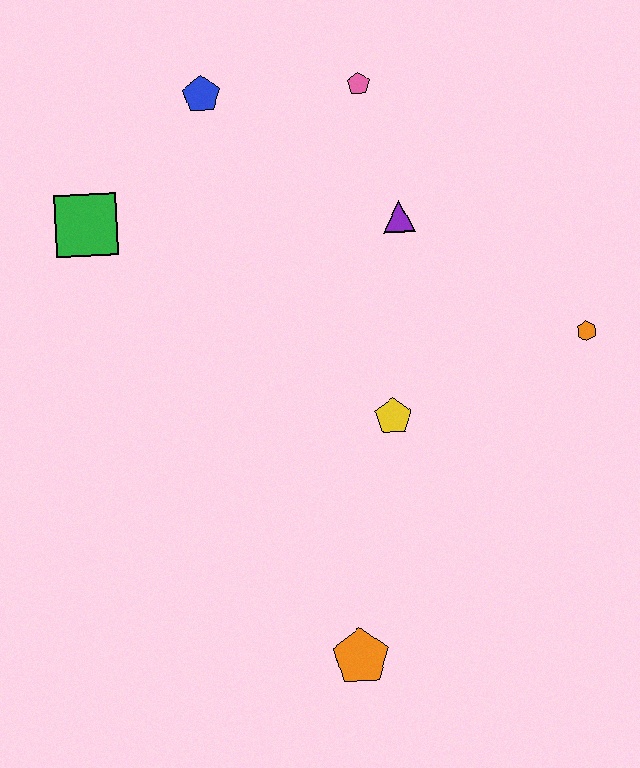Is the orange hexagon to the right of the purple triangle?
Yes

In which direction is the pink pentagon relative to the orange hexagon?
The pink pentagon is above the orange hexagon.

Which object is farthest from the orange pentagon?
The blue pentagon is farthest from the orange pentagon.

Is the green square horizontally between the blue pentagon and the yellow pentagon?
No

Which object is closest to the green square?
The blue pentagon is closest to the green square.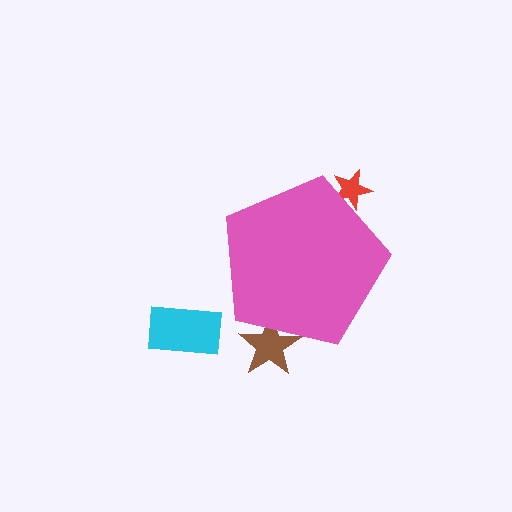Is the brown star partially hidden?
Yes, the brown star is partially hidden behind the pink pentagon.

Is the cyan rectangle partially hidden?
No, the cyan rectangle is fully visible.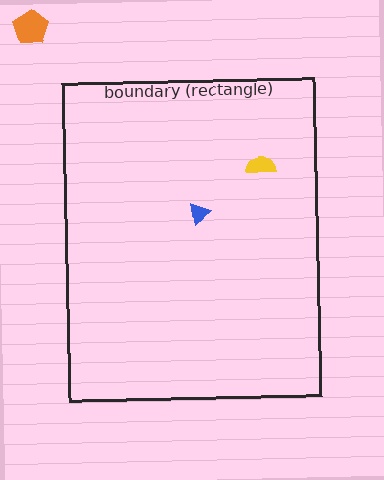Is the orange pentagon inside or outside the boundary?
Outside.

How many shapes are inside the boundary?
2 inside, 1 outside.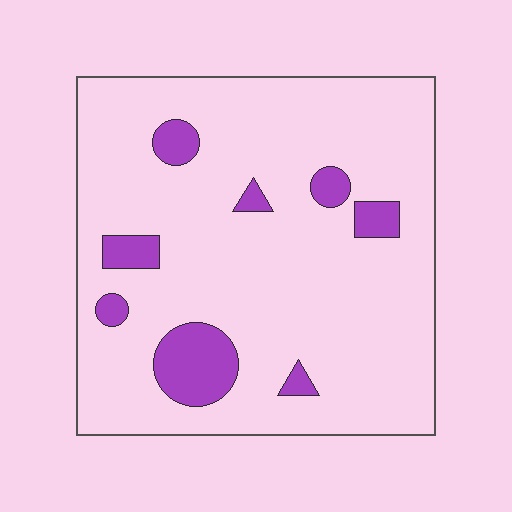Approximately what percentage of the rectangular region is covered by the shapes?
Approximately 10%.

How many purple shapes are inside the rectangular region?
8.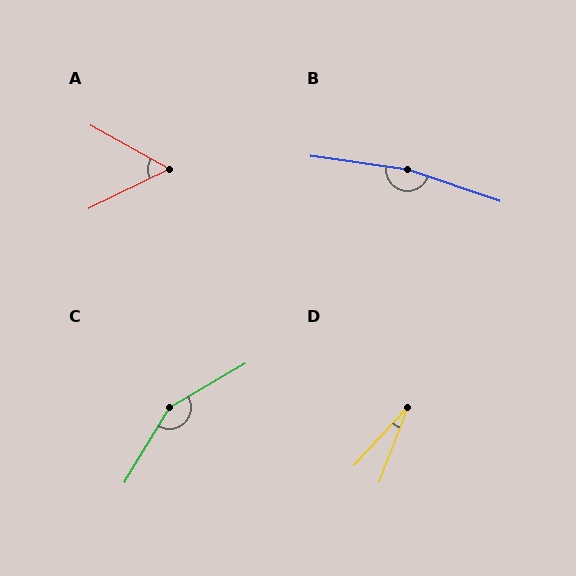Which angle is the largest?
B, at approximately 169 degrees.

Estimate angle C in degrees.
Approximately 151 degrees.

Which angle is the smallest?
D, at approximately 22 degrees.